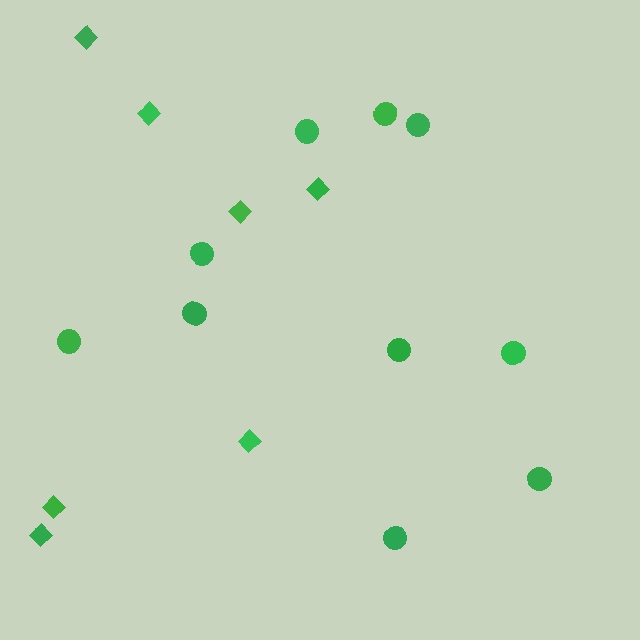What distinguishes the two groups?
There are 2 groups: one group of diamonds (7) and one group of circles (10).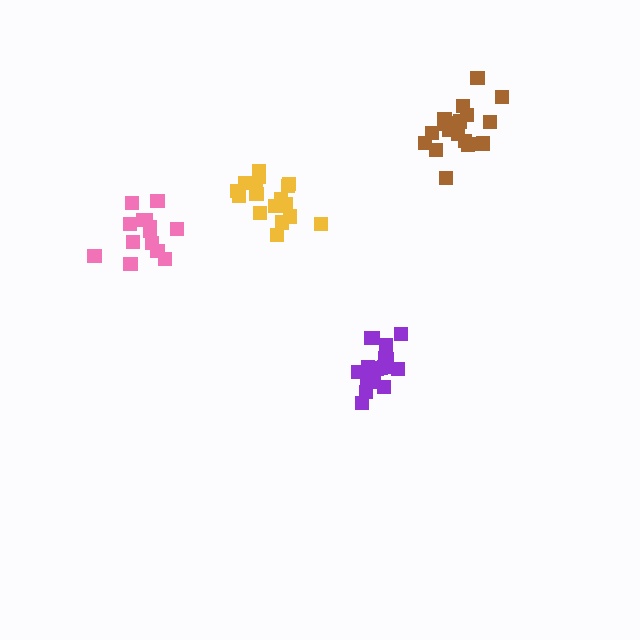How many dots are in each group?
Group 1: 14 dots, Group 2: 18 dots, Group 3: 19 dots, Group 4: 18 dots (69 total).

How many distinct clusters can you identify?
There are 4 distinct clusters.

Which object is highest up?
The brown cluster is topmost.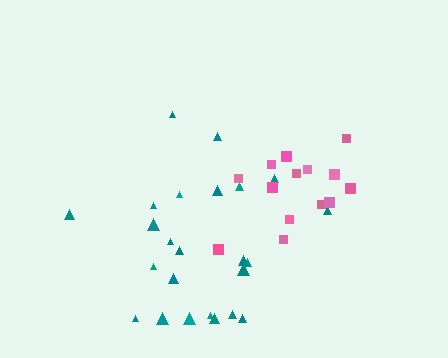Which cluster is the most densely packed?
Pink.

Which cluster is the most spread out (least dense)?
Teal.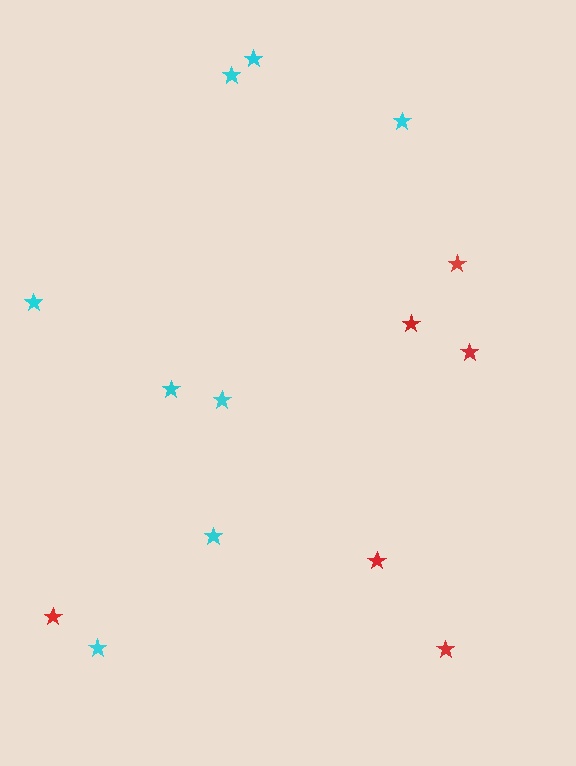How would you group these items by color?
There are 2 groups: one group of cyan stars (8) and one group of red stars (6).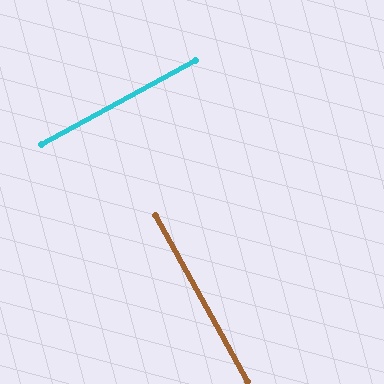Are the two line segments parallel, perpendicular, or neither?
Perpendicular — they meet at approximately 90°.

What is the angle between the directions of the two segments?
Approximately 90 degrees.